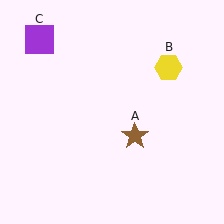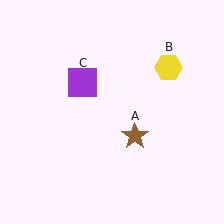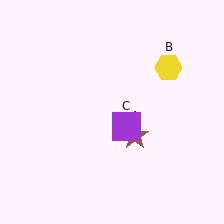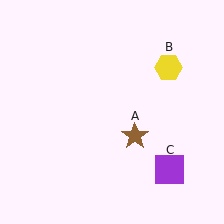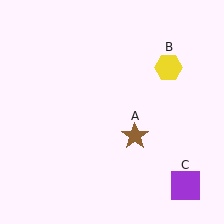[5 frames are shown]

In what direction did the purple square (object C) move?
The purple square (object C) moved down and to the right.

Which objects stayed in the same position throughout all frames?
Brown star (object A) and yellow hexagon (object B) remained stationary.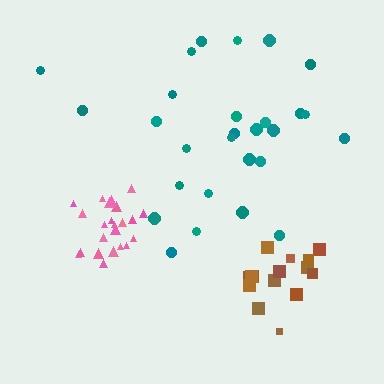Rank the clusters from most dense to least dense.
pink, brown, teal.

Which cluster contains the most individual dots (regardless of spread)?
Teal (28).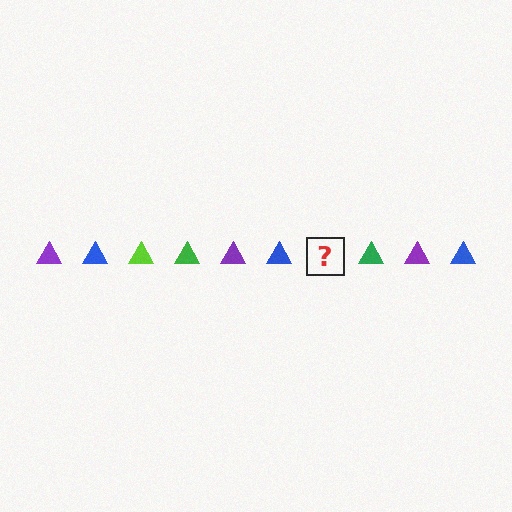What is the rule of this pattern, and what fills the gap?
The rule is that the pattern cycles through purple, blue, lime, green triangles. The gap should be filled with a lime triangle.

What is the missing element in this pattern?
The missing element is a lime triangle.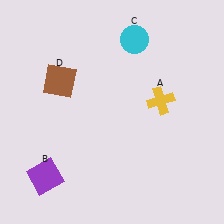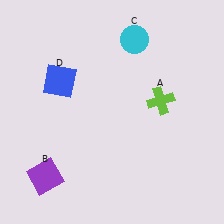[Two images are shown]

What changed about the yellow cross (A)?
In Image 1, A is yellow. In Image 2, it changed to lime.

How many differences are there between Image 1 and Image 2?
There are 2 differences between the two images.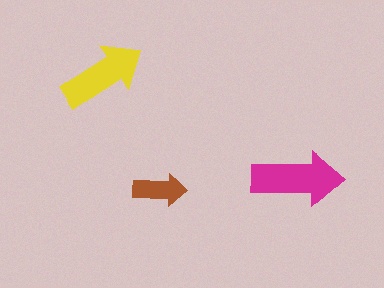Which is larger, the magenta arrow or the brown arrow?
The magenta one.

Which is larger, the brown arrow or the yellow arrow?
The yellow one.